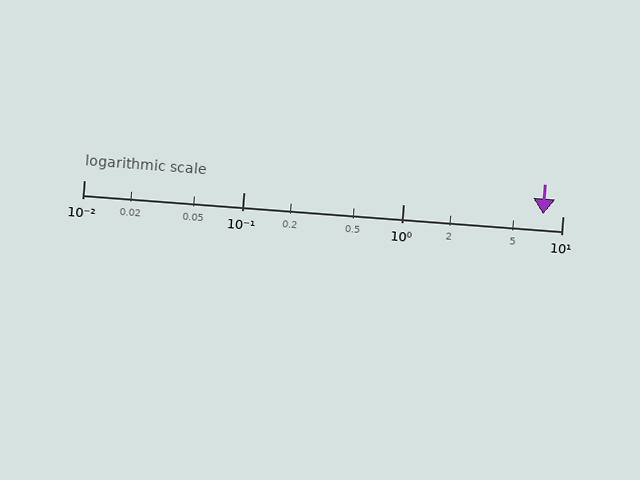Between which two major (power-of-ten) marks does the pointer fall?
The pointer is between 1 and 10.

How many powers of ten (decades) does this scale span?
The scale spans 3 decades, from 0.01 to 10.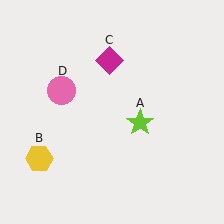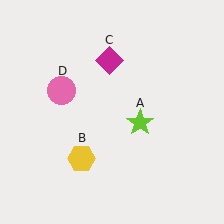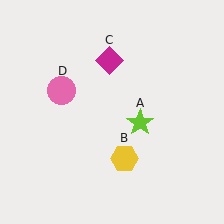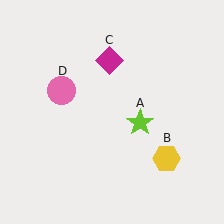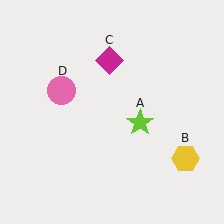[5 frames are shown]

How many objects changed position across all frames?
1 object changed position: yellow hexagon (object B).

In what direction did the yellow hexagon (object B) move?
The yellow hexagon (object B) moved right.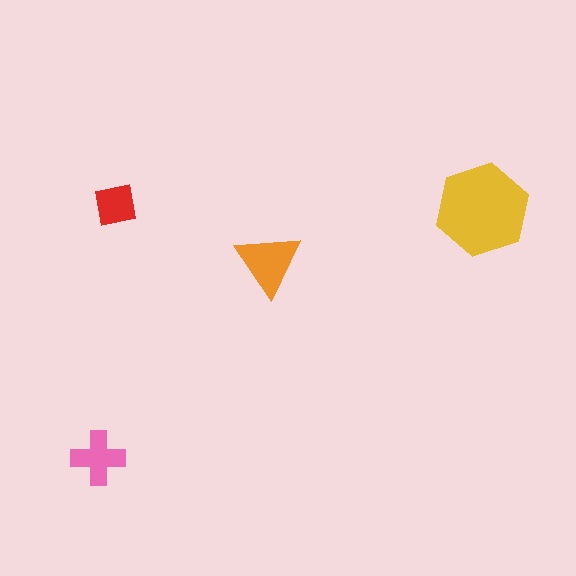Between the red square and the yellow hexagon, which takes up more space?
The yellow hexagon.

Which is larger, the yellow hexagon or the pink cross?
The yellow hexagon.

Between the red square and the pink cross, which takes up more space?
The pink cross.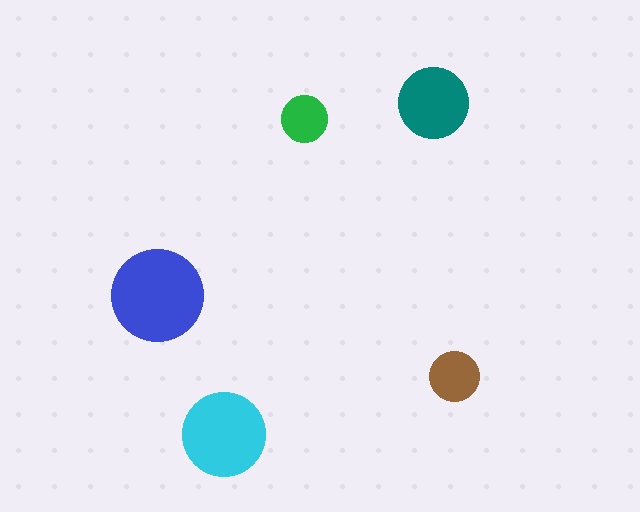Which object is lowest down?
The cyan circle is bottommost.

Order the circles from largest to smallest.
the blue one, the cyan one, the teal one, the brown one, the green one.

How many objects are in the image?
There are 5 objects in the image.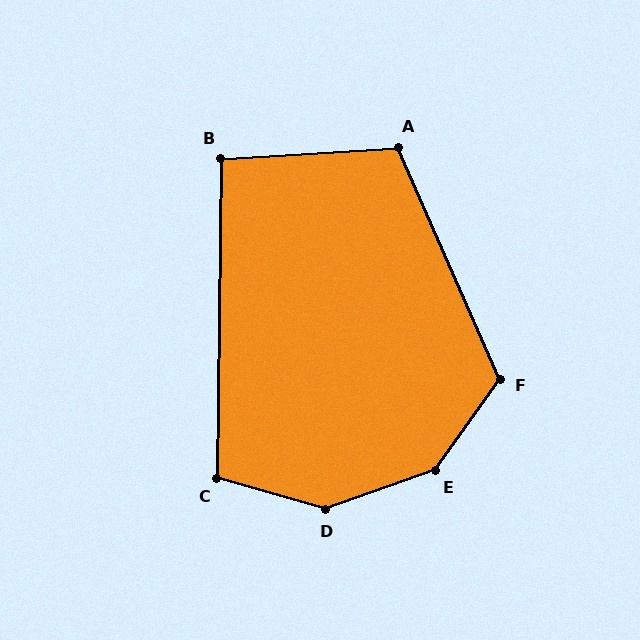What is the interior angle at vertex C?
Approximately 105 degrees (obtuse).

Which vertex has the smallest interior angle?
B, at approximately 94 degrees.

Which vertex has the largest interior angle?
E, at approximately 145 degrees.